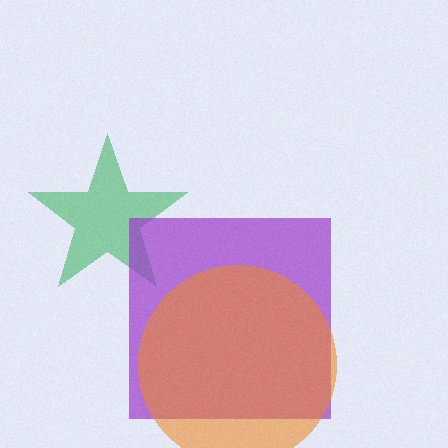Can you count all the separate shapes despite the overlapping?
Yes, there are 3 separate shapes.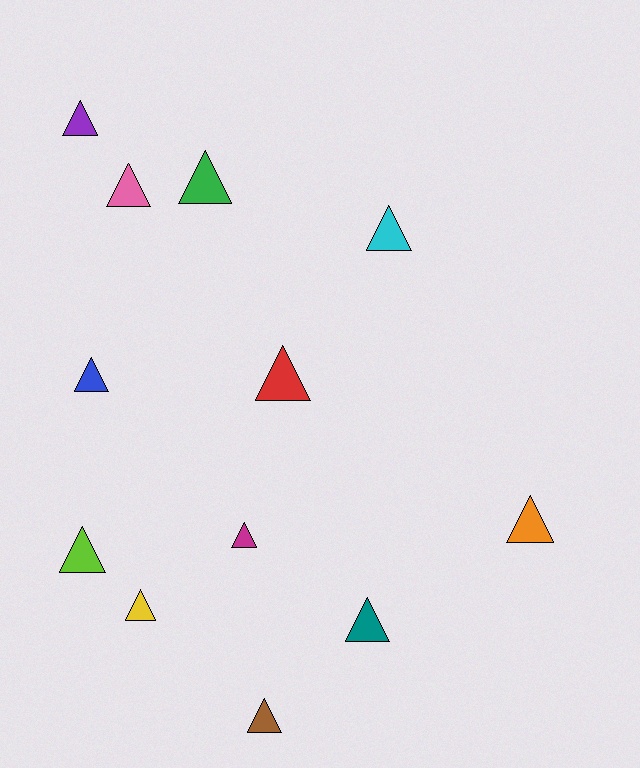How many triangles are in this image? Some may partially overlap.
There are 12 triangles.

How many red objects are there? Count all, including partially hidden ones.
There is 1 red object.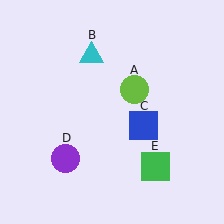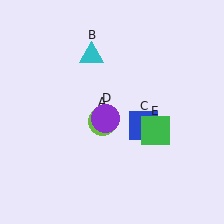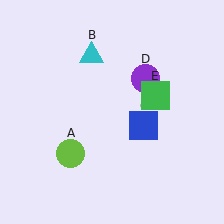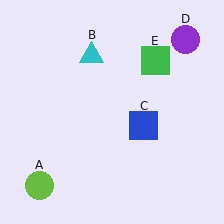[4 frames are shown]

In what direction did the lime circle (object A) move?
The lime circle (object A) moved down and to the left.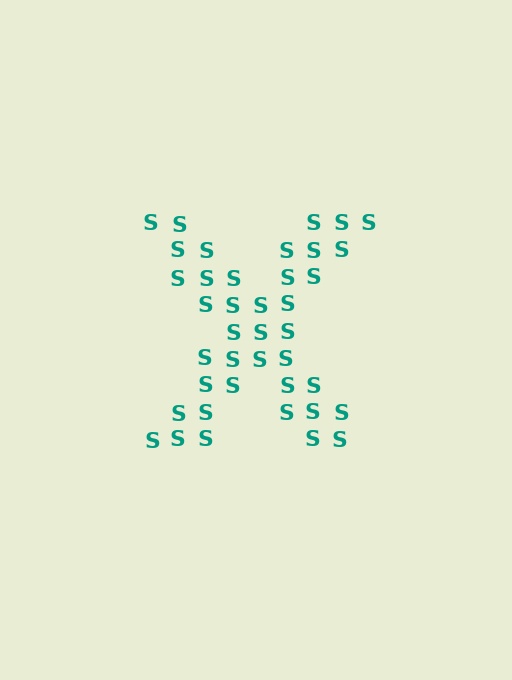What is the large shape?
The large shape is the letter X.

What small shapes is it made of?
It is made of small letter S's.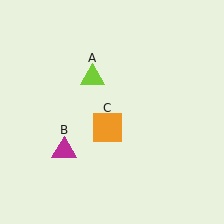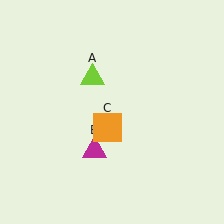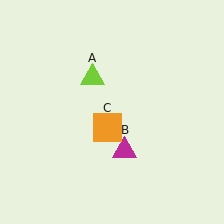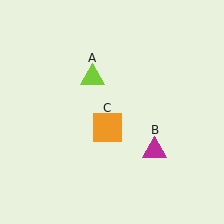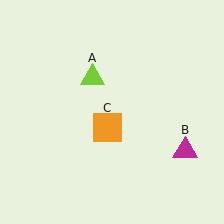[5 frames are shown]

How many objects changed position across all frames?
1 object changed position: magenta triangle (object B).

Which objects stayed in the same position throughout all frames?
Lime triangle (object A) and orange square (object C) remained stationary.